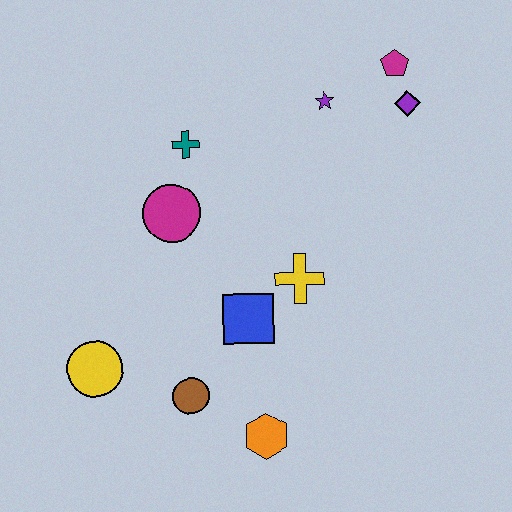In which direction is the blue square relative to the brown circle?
The blue square is above the brown circle.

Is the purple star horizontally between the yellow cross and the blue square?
No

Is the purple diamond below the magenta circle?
No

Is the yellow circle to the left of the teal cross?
Yes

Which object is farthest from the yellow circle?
The magenta pentagon is farthest from the yellow circle.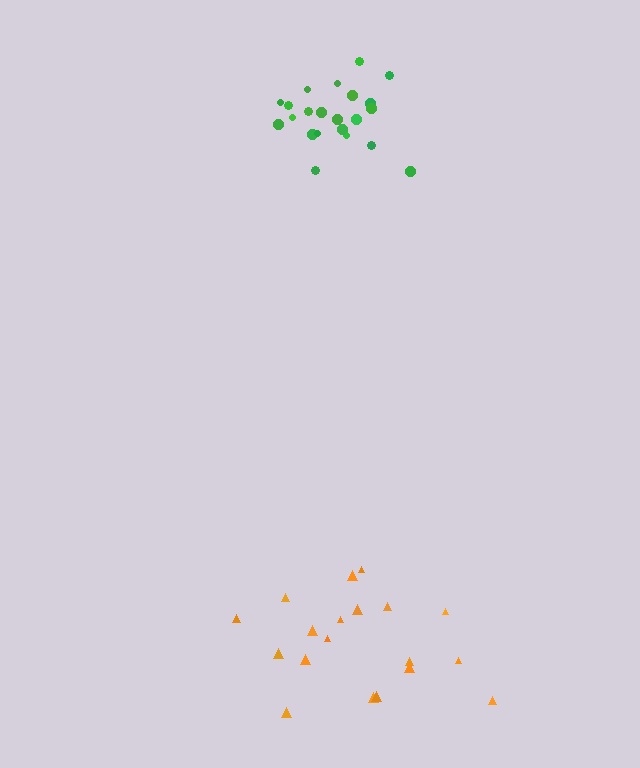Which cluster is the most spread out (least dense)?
Orange.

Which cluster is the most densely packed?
Green.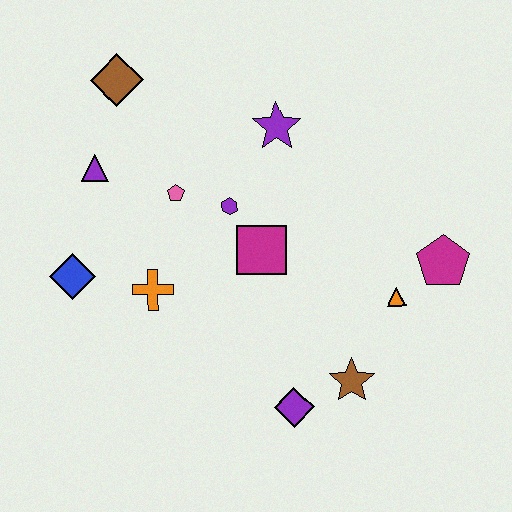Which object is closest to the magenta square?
The purple hexagon is closest to the magenta square.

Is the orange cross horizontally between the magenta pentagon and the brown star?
No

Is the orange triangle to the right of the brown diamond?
Yes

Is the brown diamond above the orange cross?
Yes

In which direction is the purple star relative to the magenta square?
The purple star is above the magenta square.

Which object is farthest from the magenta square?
The brown diamond is farthest from the magenta square.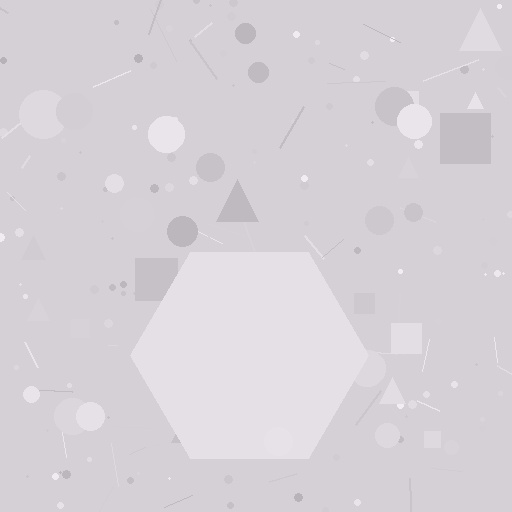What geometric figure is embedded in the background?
A hexagon is embedded in the background.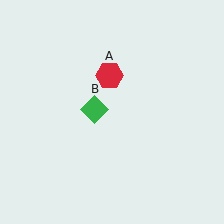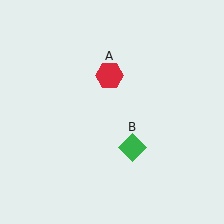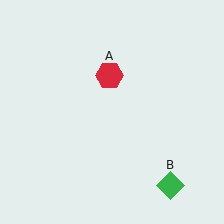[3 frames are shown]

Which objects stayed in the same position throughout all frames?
Red hexagon (object A) remained stationary.